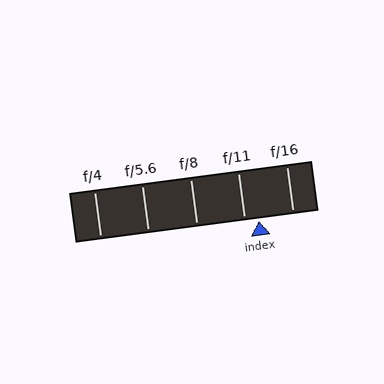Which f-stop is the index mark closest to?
The index mark is closest to f/11.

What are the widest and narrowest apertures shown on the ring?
The widest aperture shown is f/4 and the narrowest is f/16.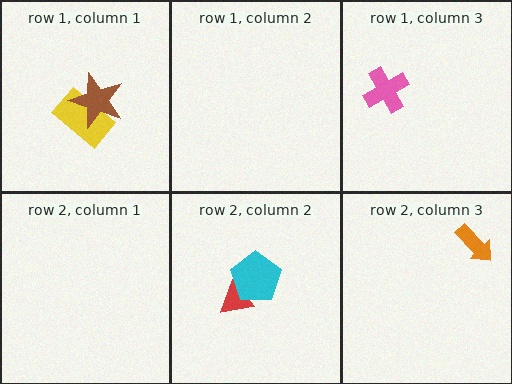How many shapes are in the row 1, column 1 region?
2.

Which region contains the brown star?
The row 1, column 1 region.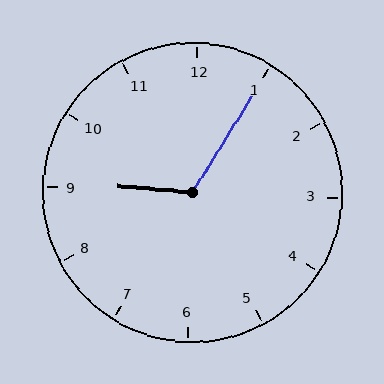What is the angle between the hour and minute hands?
Approximately 118 degrees.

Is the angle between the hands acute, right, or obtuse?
It is obtuse.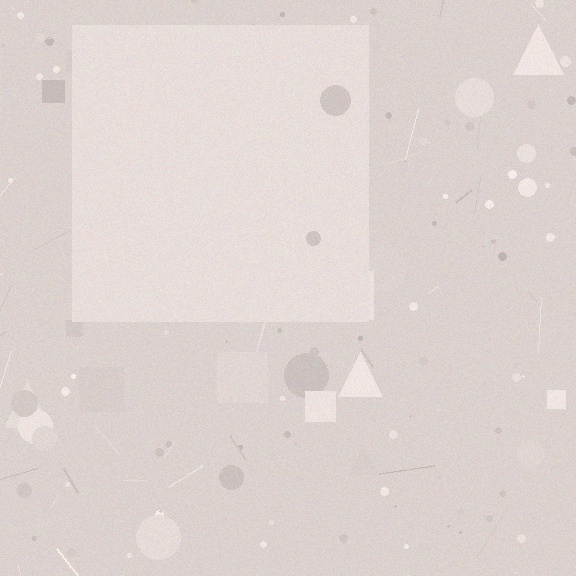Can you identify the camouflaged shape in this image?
The camouflaged shape is a square.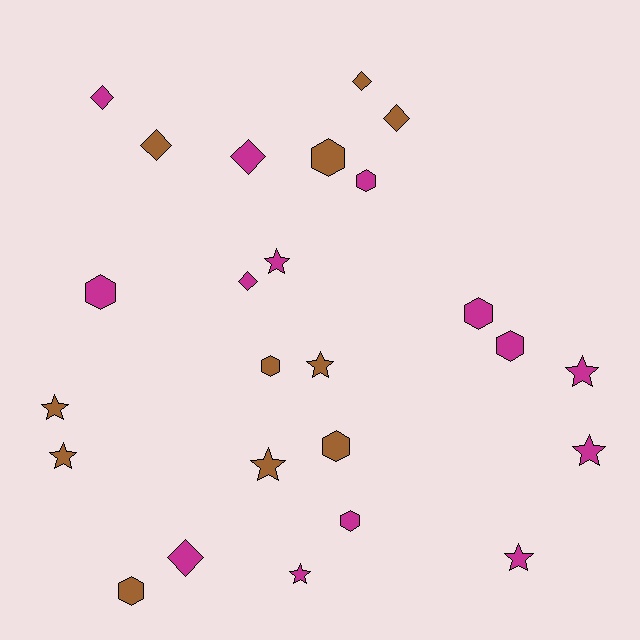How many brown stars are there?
There are 4 brown stars.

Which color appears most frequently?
Magenta, with 14 objects.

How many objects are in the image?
There are 25 objects.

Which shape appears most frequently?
Star, with 9 objects.